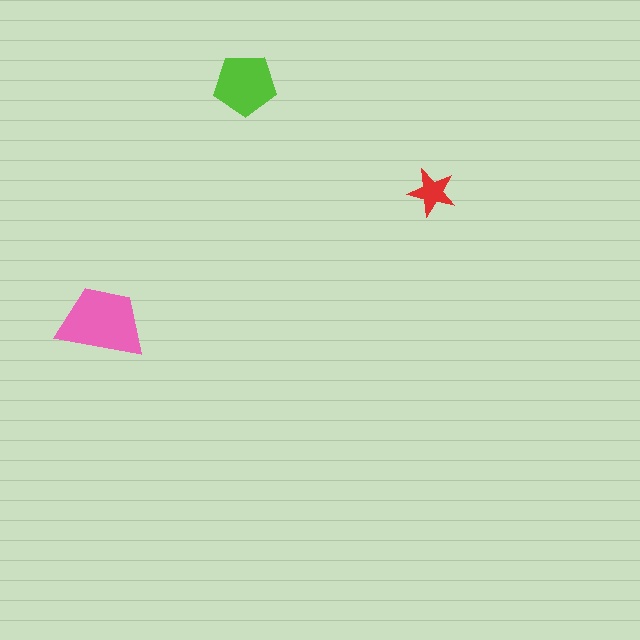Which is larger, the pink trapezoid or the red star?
The pink trapezoid.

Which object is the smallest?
The red star.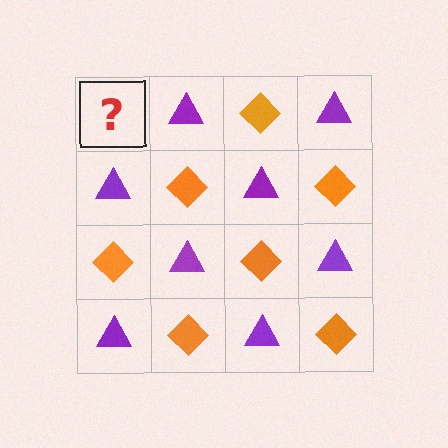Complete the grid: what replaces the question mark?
The question mark should be replaced with an orange diamond.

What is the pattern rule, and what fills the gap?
The rule is that it alternates orange diamond and purple triangle in a checkerboard pattern. The gap should be filled with an orange diamond.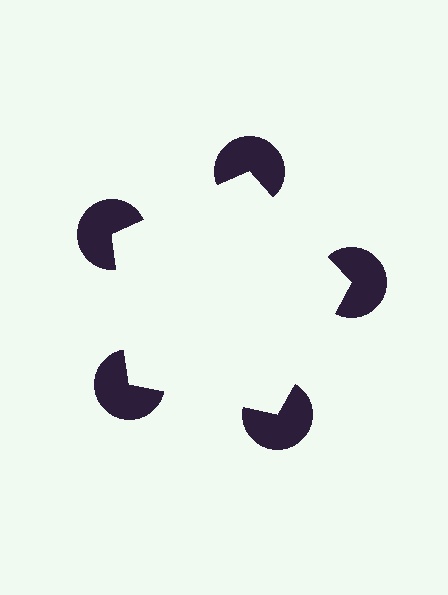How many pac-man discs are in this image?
There are 5 — one at each vertex of the illusory pentagon.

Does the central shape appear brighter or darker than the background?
It typically appears slightly brighter than the background, even though no actual brightness change is drawn.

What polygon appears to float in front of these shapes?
An illusory pentagon — its edges are inferred from the aligned wedge cuts in the pac-man discs, not physically drawn.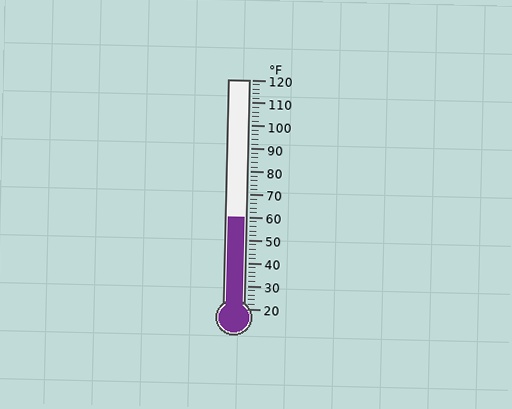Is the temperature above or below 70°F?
The temperature is below 70°F.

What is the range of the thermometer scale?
The thermometer scale ranges from 20°F to 120°F.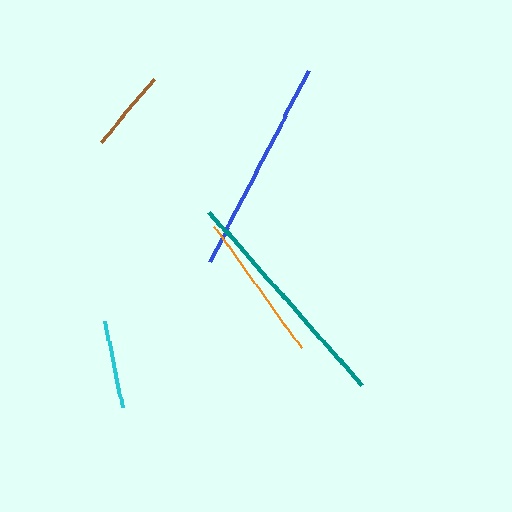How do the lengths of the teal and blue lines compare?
The teal and blue lines are approximately the same length.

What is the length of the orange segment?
The orange segment is approximately 150 pixels long.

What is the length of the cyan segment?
The cyan segment is approximately 89 pixels long.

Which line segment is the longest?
The teal line is the longest at approximately 232 pixels.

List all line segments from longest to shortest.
From longest to shortest: teal, blue, orange, cyan, brown.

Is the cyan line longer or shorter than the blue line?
The blue line is longer than the cyan line.